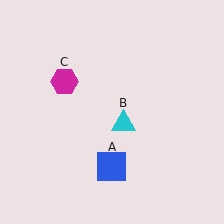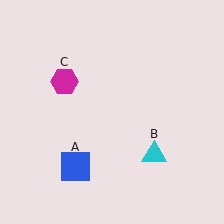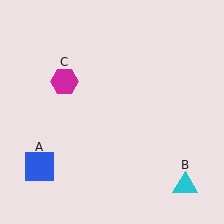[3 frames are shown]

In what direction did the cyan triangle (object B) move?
The cyan triangle (object B) moved down and to the right.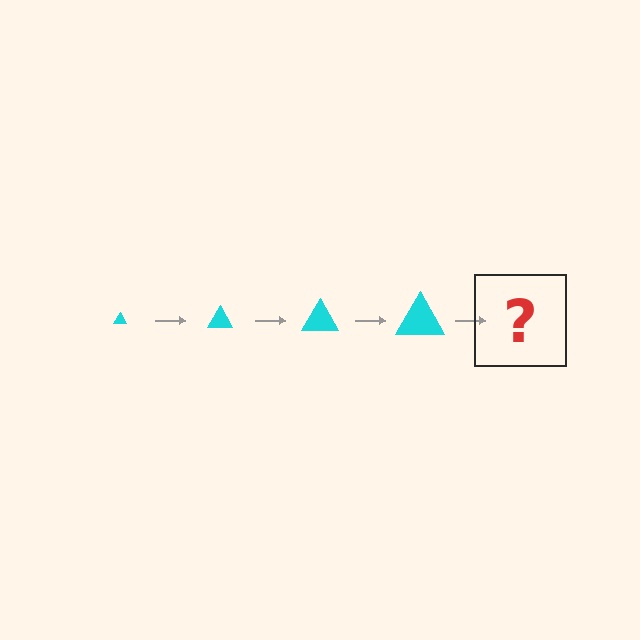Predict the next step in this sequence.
The next step is a cyan triangle, larger than the previous one.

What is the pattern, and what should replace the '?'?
The pattern is that the triangle gets progressively larger each step. The '?' should be a cyan triangle, larger than the previous one.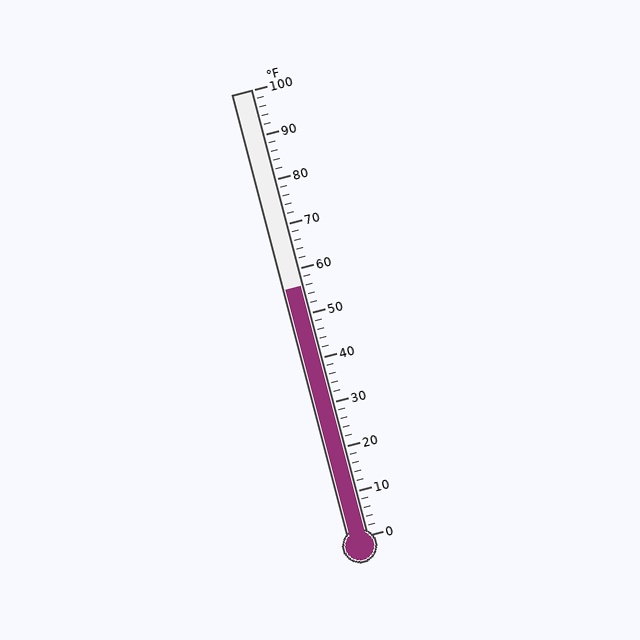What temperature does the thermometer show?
The thermometer shows approximately 56°F.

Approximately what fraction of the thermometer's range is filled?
The thermometer is filled to approximately 55% of its range.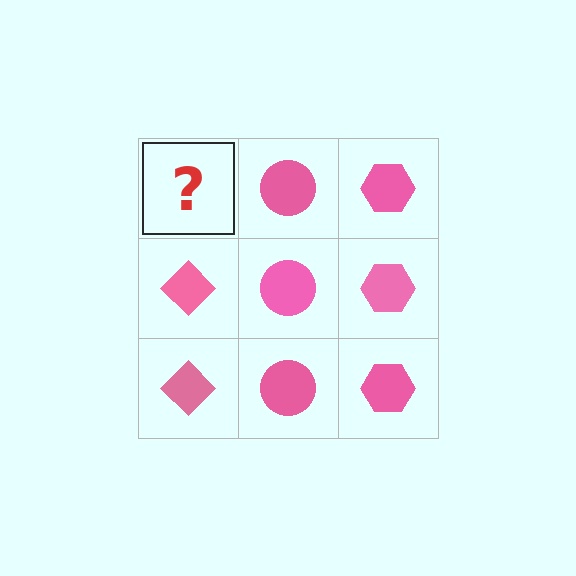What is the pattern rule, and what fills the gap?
The rule is that each column has a consistent shape. The gap should be filled with a pink diamond.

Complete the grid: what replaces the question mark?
The question mark should be replaced with a pink diamond.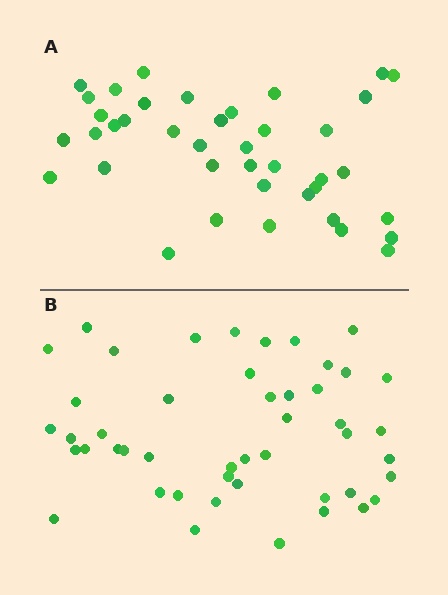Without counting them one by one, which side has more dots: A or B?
Region B (the bottom region) has more dots.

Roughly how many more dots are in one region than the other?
Region B has roughly 8 or so more dots than region A.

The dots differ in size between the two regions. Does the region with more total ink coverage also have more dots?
No. Region A has more total ink coverage because its dots are larger, but region B actually contains more individual dots. Total area can be misleading — the number of items is what matters here.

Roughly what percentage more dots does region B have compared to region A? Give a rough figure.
About 20% more.